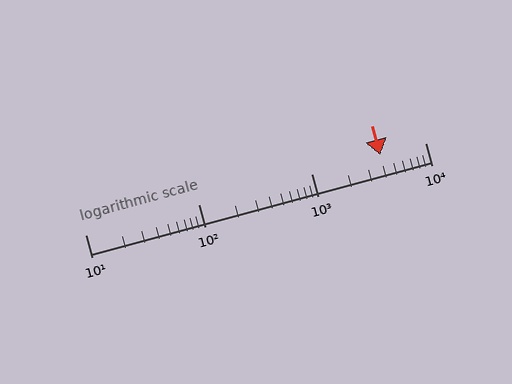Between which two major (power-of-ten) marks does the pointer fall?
The pointer is between 1000 and 10000.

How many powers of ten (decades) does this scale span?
The scale spans 3 decades, from 10 to 10000.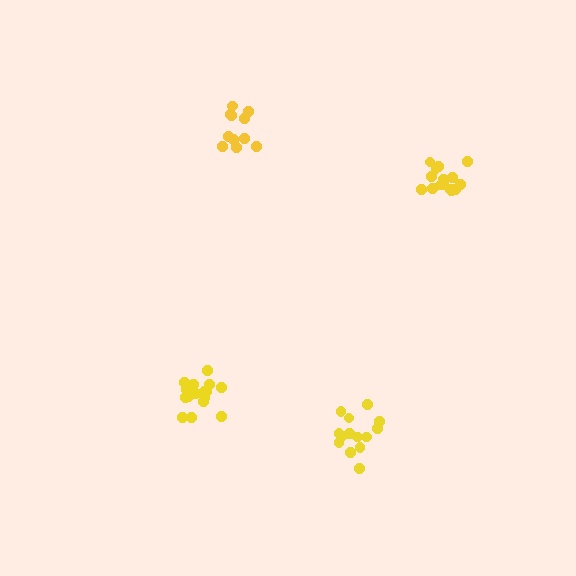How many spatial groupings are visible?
There are 4 spatial groupings.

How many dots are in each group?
Group 1: 11 dots, Group 2: 17 dots, Group 3: 14 dots, Group 4: 16 dots (58 total).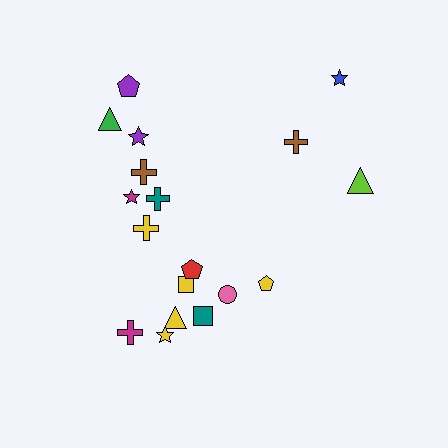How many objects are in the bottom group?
There are 8 objects.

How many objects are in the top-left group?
There are 7 objects.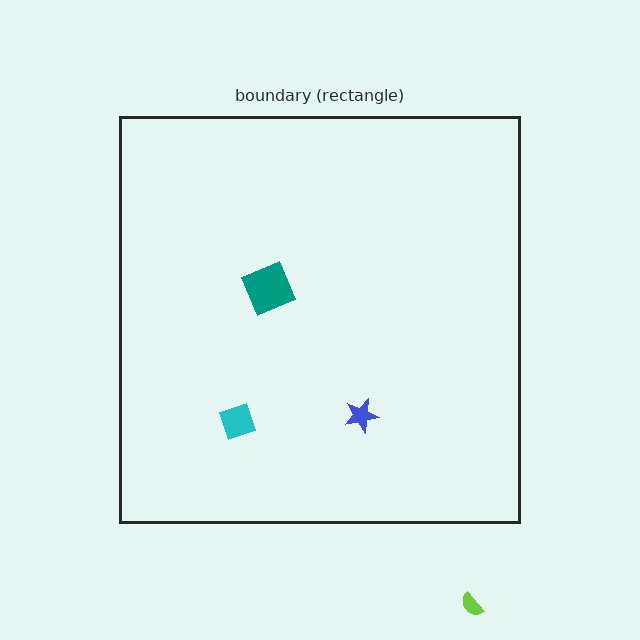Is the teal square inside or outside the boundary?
Inside.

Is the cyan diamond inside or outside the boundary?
Inside.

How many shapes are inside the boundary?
3 inside, 1 outside.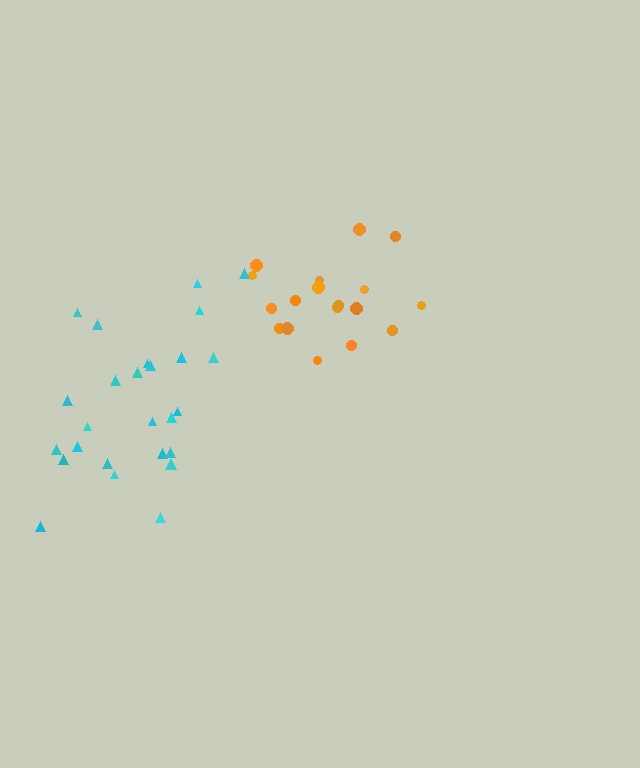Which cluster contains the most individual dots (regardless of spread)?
Cyan (27).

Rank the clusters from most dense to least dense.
cyan, orange.